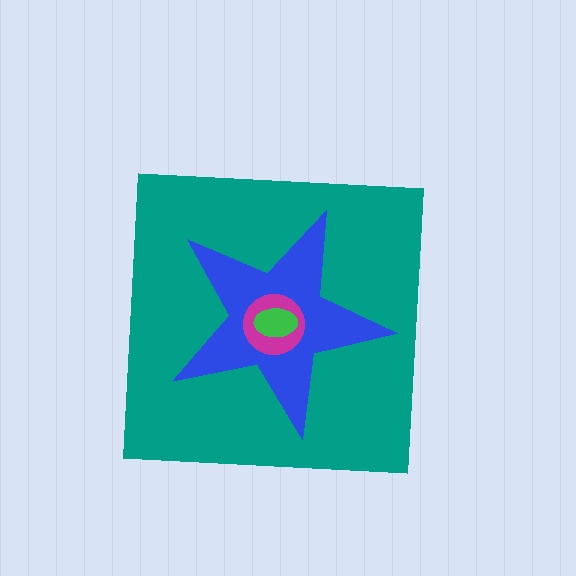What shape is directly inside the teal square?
The blue star.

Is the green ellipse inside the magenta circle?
Yes.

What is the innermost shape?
The green ellipse.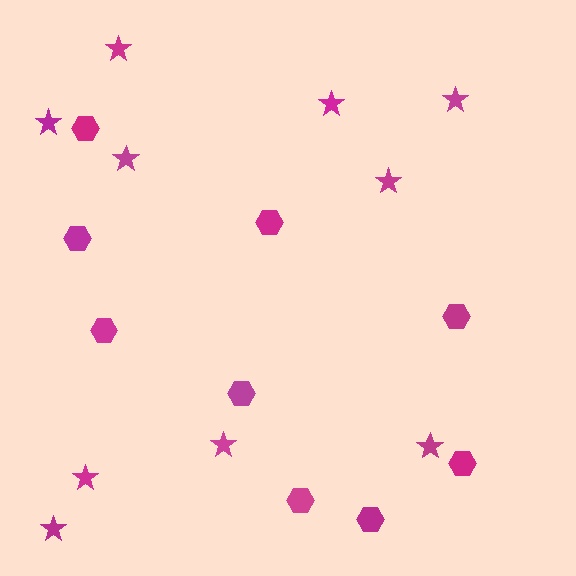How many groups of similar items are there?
There are 2 groups: one group of stars (10) and one group of hexagons (9).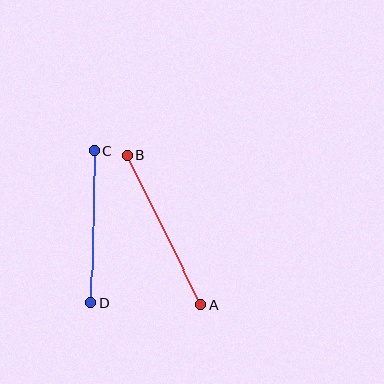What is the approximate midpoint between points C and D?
The midpoint is at approximately (93, 227) pixels.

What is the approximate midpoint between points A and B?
The midpoint is at approximately (164, 230) pixels.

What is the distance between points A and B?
The distance is approximately 167 pixels.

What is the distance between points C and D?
The distance is approximately 152 pixels.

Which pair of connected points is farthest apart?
Points A and B are farthest apart.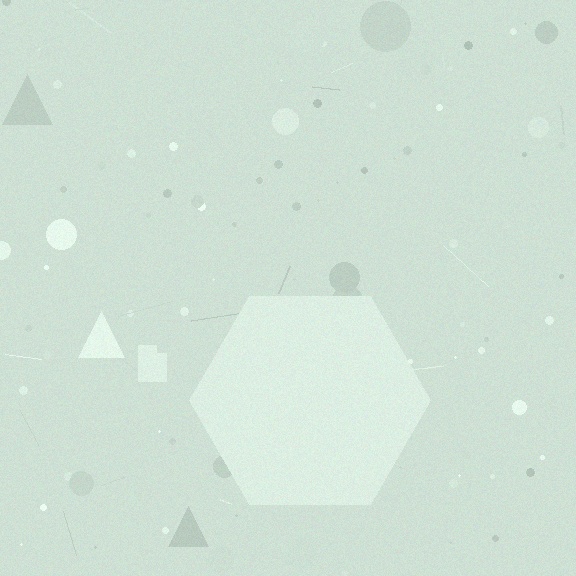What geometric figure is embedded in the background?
A hexagon is embedded in the background.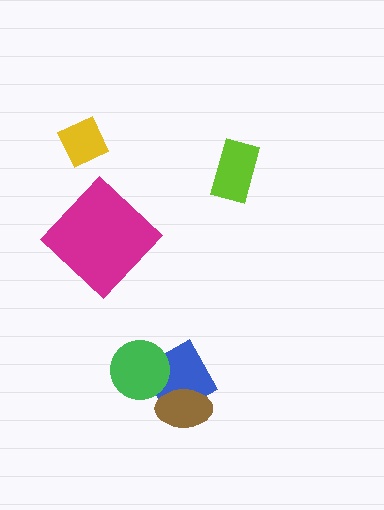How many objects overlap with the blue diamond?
2 objects overlap with the blue diamond.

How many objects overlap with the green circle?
1 object overlaps with the green circle.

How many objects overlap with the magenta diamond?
0 objects overlap with the magenta diamond.